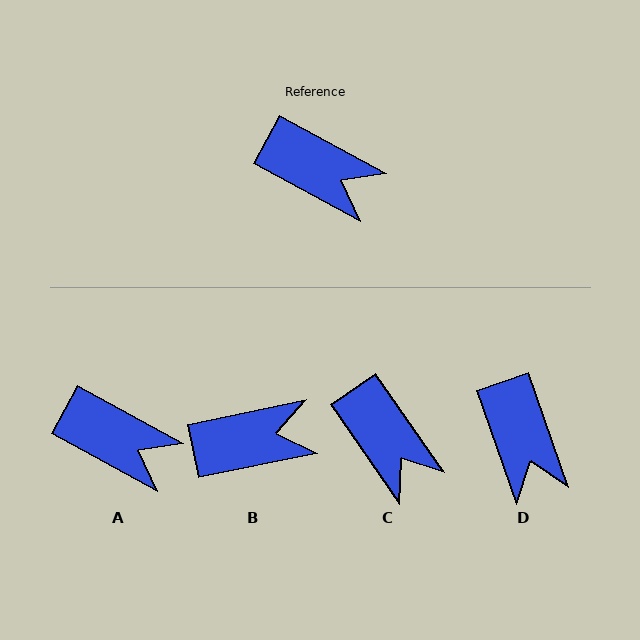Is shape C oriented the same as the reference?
No, it is off by about 27 degrees.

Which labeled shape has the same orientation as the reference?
A.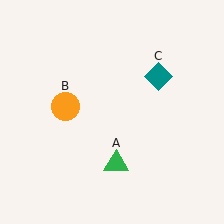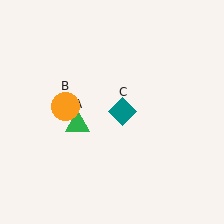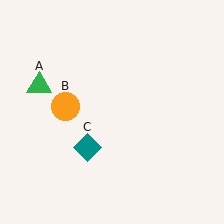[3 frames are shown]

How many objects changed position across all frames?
2 objects changed position: green triangle (object A), teal diamond (object C).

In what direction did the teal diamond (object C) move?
The teal diamond (object C) moved down and to the left.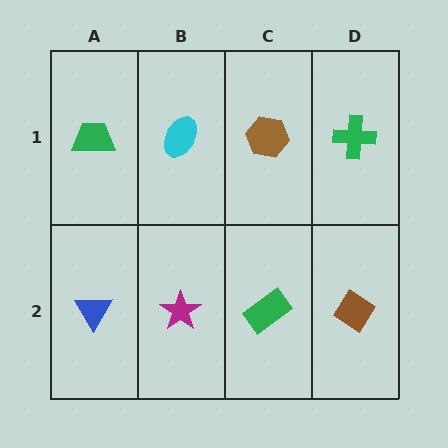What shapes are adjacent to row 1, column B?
A magenta star (row 2, column B), a green trapezoid (row 1, column A), a brown hexagon (row 1, column C).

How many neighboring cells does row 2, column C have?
3.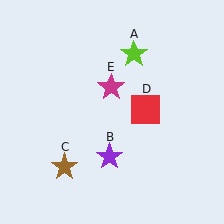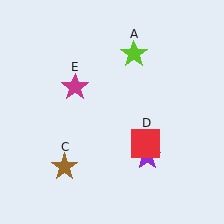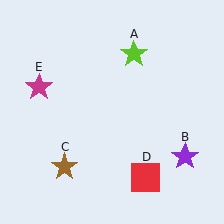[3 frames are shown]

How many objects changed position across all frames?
3 objects changed position: purple star (object B), red square (object D), magenta star (object E).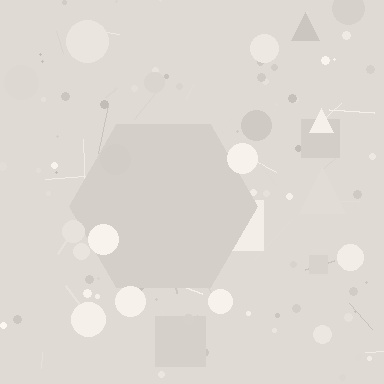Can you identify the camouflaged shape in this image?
The camouflaged shape is a hexagon.